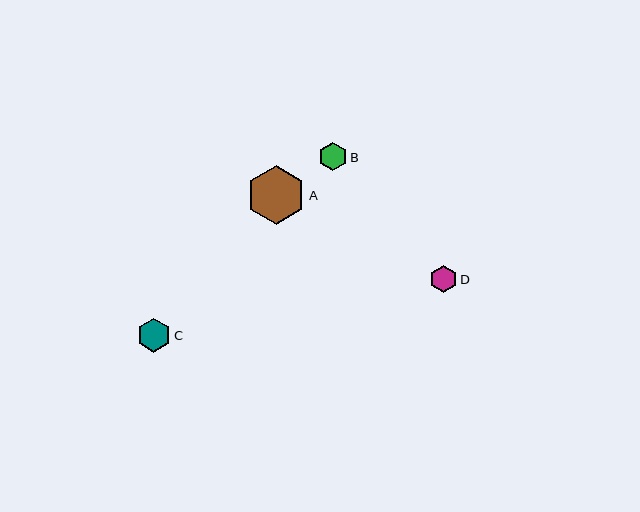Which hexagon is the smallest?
Hexagon D is the smallest with a size of approximately 27 pixels.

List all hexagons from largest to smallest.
From largest to smallest: A, C, B, D.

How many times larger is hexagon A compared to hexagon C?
Hexagon A is approximately 1.8 times the size of hexagon C.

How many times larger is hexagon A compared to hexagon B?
Hexagon A is approximately 2.1 times the size of hexagon B.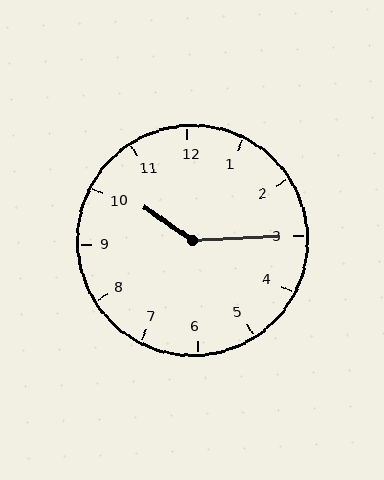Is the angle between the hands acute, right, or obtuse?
It is obtuse.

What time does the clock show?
10:15.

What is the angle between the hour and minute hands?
Approximately 142 degrees.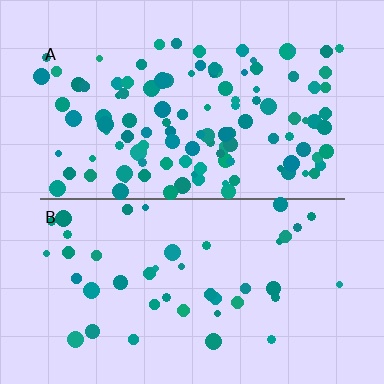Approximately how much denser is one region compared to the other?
Approximately 2.7× — region A over region B.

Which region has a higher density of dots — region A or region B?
A (the top).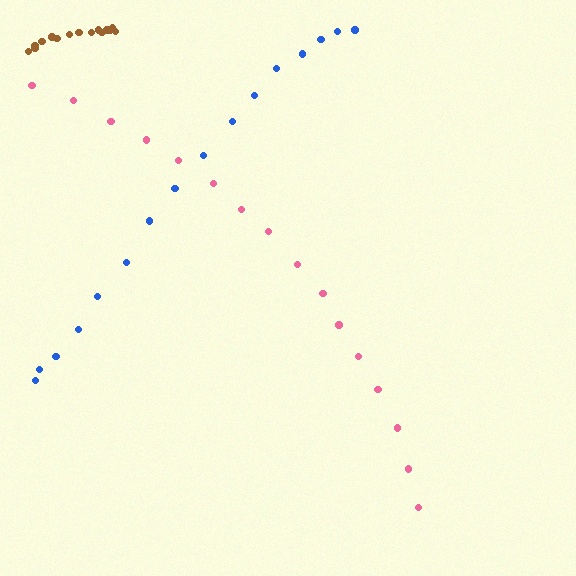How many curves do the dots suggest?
There are 3 distinct paths.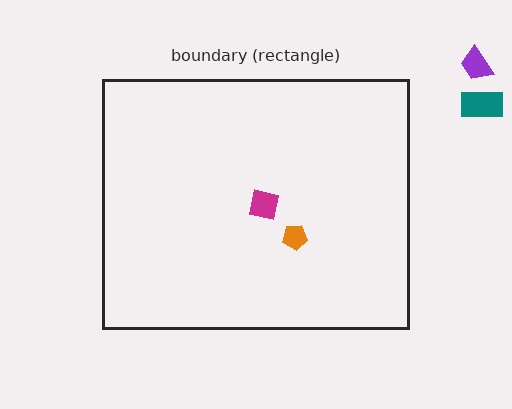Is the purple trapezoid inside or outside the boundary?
Outside.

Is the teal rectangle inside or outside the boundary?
Outside.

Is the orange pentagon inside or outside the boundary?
Inside.